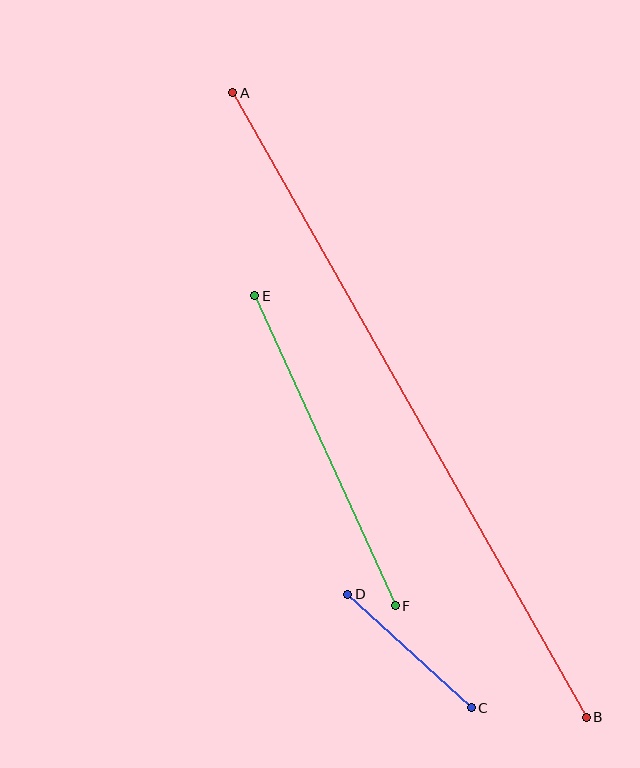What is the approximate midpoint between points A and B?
The midpoint is at approximately (410, 405) pixels.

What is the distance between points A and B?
The distance is approximately 718 pixels.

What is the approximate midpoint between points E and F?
The midpoint is at approximately (325, 451) pixels.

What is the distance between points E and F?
The distance is approximately 340 pixels.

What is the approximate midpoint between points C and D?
The midpoint is at approximately (409, 651) pixels.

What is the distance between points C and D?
The distance is approximately 168 pixels.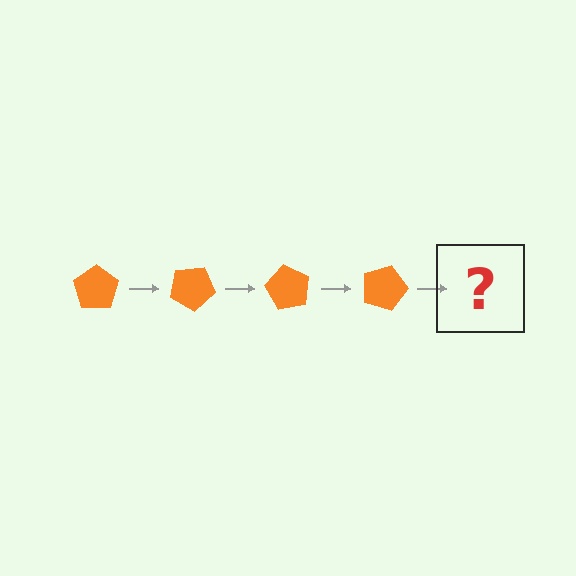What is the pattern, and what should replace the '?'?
The pattern is that the pentagon rotates 30 degrees each step. The '?' should be an orange pentagon rotated 120 degrees.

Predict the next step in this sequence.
The next step is an orange pentagon rotated 120 degrees.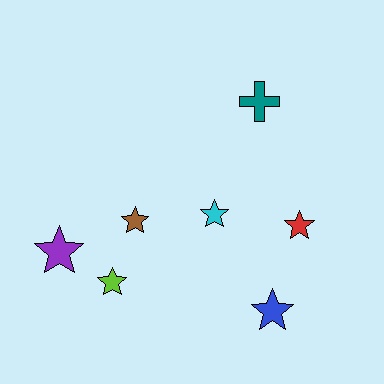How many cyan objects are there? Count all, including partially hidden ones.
There is 1 cyan object.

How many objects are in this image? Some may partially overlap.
There are 7 objects.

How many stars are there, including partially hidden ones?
There are 6 stars.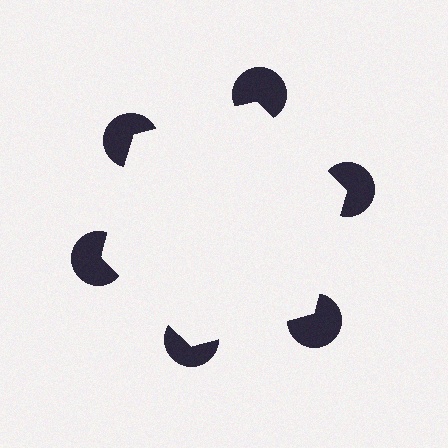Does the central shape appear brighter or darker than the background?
It typically appears slightly brighter than the background, even though no actual brightness change is drawn.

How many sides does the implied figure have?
6 sides.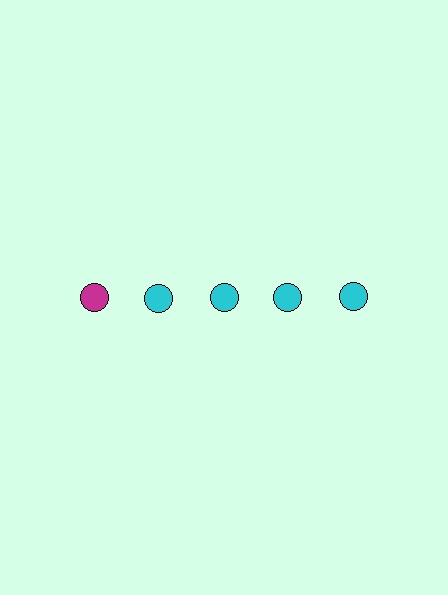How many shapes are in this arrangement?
There are 5 shapes arranged in a grid pattern.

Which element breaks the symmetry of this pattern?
The magenta circle in the top row, leftmost column breaks the symmetry. All other shapes are cyan circles.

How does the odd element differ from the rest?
It has a different color: magenta instead of cyan.